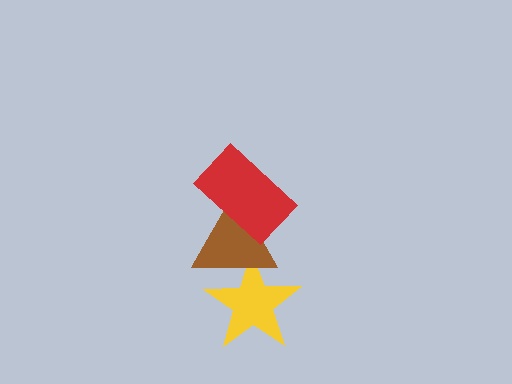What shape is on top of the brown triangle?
The red rectangle is on top of the brown triangle.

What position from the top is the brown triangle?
The brown triangle is 2nd from the top.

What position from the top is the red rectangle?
The red rectangle is 1st from the top.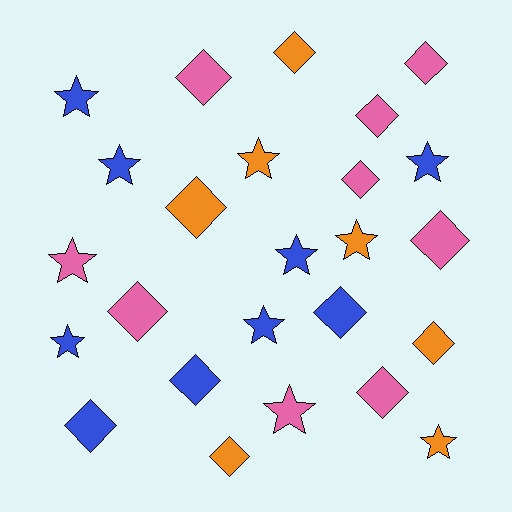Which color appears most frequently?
Pink, with 9 objects.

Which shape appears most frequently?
Diamond, with 14 objects.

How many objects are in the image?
There are 25 objects.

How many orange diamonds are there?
There are 4 orange diamonds.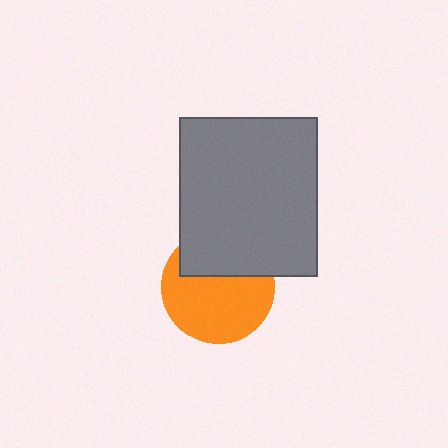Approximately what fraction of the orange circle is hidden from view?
Roughly 36% of the orange circle is hidden behind the gray rectangle.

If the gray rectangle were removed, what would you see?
You would see the complete orange circle.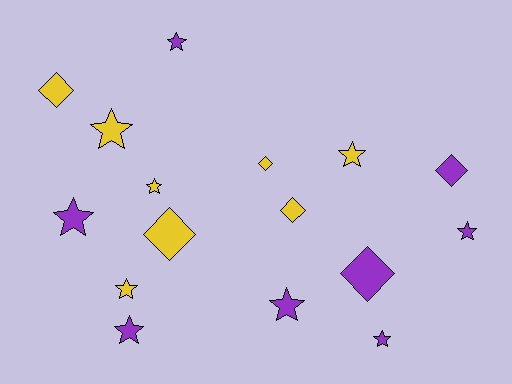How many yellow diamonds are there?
There are 4 yellow diamonds.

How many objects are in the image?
There are 16 objects.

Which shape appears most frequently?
Star, with 10 objects.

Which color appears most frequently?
Yellow, with 8 objects.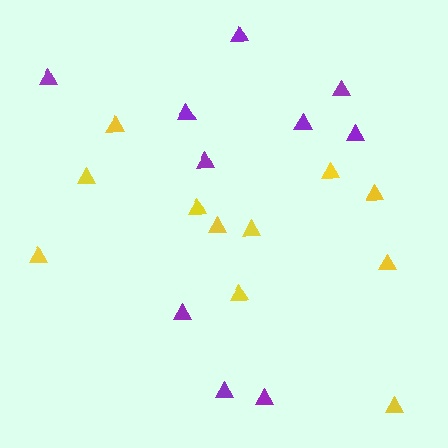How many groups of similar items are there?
There are 2 groups: one group of yellow triangles (11) and one group of purple triangles (10).